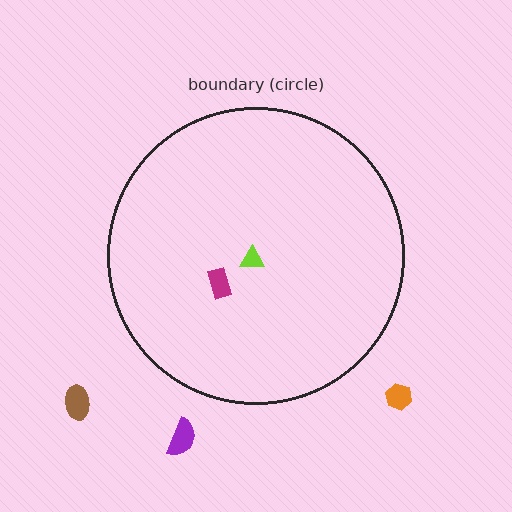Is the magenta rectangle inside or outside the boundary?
Inside.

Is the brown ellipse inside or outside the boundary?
Outside.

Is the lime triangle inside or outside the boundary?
Inside.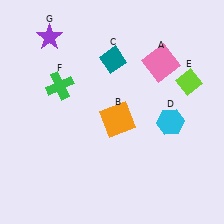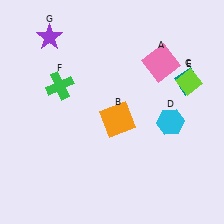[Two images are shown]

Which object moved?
The teal diamond (C) moved right.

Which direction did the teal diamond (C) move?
The teal diamond (C) moved right.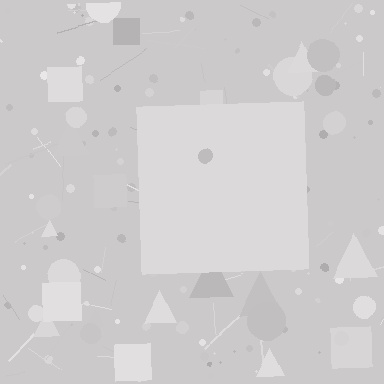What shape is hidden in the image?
A square is hidden in the image.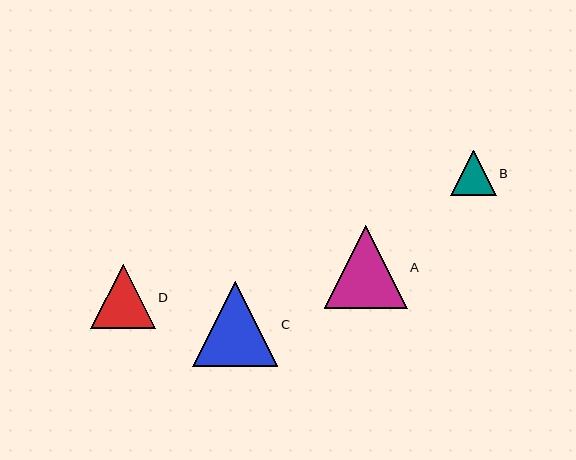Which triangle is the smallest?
Triangle B is the smallest with a size of approximately 45 pixels.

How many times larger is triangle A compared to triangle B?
Triangle A is approximately 1.8 times the size of triangle B.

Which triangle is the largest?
Triangle C is the largest with a size of approximately 86 pixels.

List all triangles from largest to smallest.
From largest to smallest: C, A, D, B.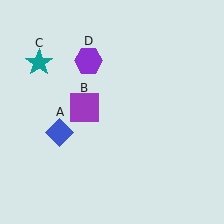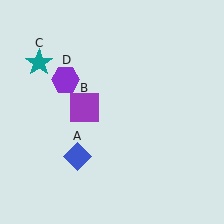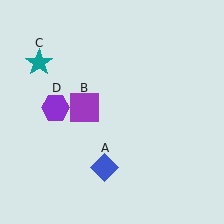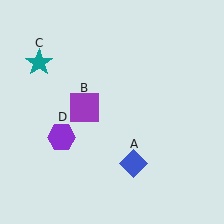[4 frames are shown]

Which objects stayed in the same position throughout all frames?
Purple square (object B) and teal star (object C) remained stationary.